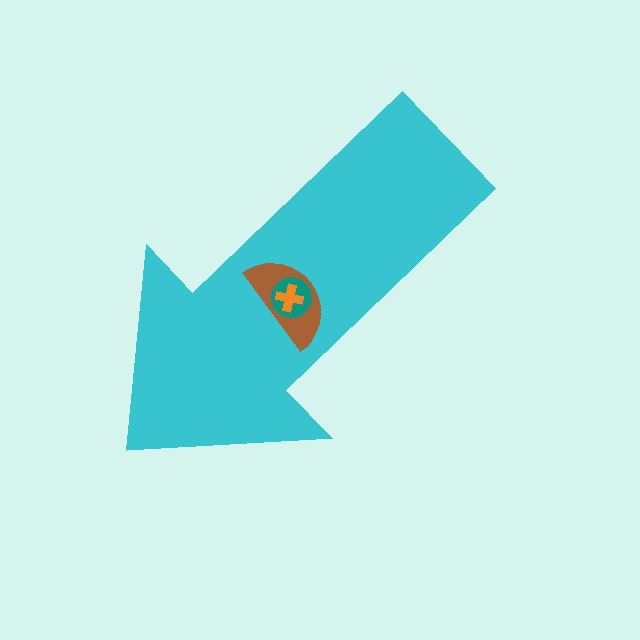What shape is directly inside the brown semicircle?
The teal circle.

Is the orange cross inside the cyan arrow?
Yes.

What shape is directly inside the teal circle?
The orange cross.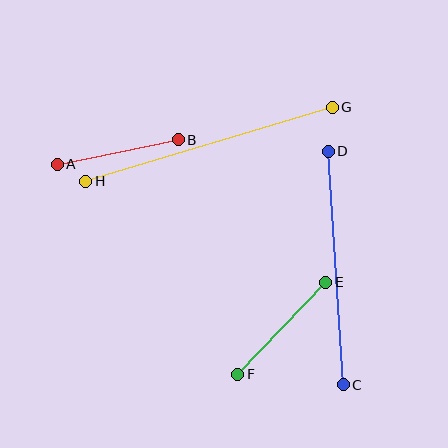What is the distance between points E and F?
The distance is approximately 127 pixels.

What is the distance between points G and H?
The distance is approximately 257 pixels.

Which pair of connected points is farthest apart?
Points G and H are farthest apart.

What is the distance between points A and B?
The distance is approximately 123 pixels.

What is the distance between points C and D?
The distance is approximately 234 pixels.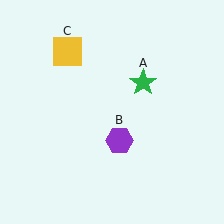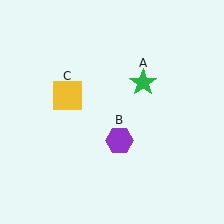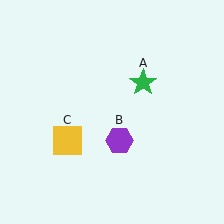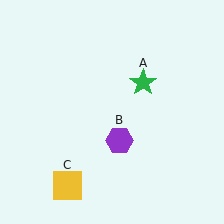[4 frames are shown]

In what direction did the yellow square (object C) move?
The yellow square (object C) moved down.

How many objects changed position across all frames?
1 object changed position: yellow square (object C).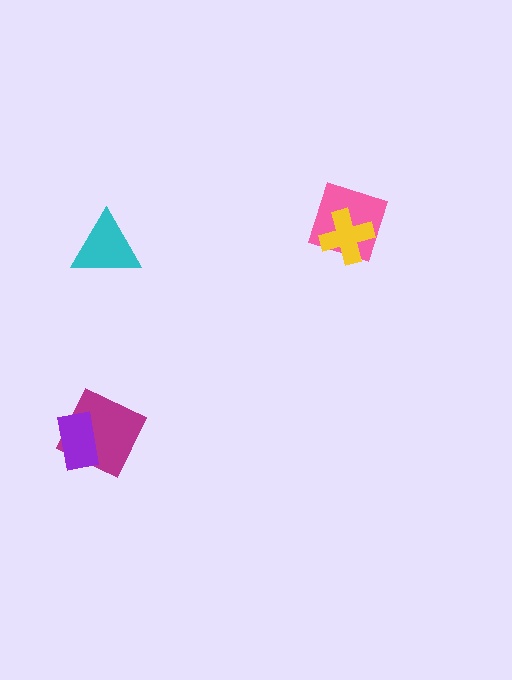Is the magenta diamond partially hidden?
Yes, it is partially covered by another shape.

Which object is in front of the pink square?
The yellow cross is in front of the pink square.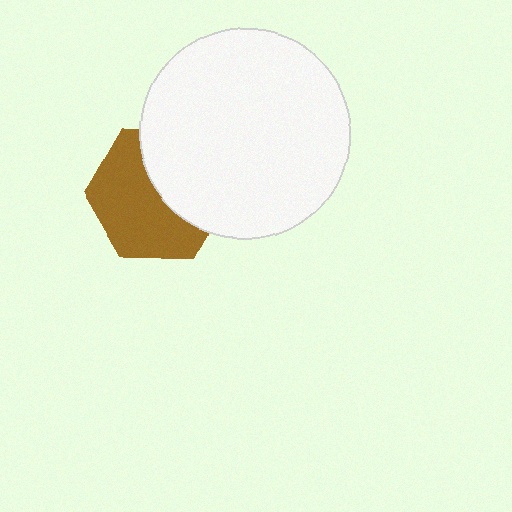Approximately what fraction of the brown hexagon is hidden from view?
Roughly 43% of the brown hexagon is hidden behind the white circle.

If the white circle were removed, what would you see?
You would see the complete brown hexagon.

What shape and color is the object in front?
The object in front is a white circle.